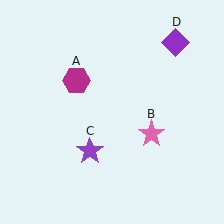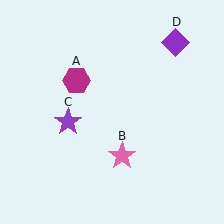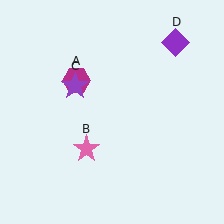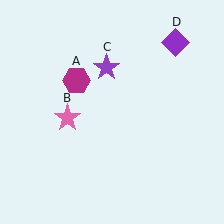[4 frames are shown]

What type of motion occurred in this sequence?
The pink star (object B), purple star (object C) rotated clockwise around the center of the scene.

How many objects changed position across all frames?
2 objects changed position: pink star (object B), purple star (object C).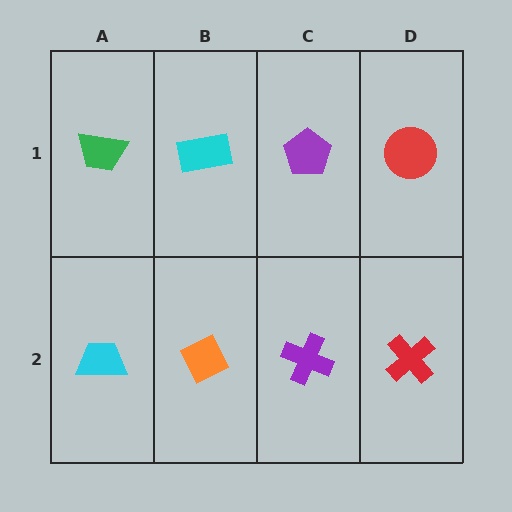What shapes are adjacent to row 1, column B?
An orange diamond (row 2, column B), a green trapezoid (row 1, column A), a purple pentagon (row 1, column C).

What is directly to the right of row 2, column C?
A red cross.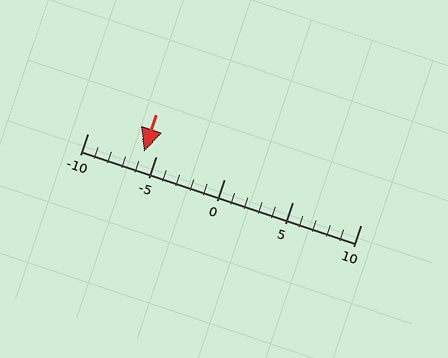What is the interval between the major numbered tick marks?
The major tick marks are spaced 5 units apart.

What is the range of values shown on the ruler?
The ruler shows values from -10 to 10.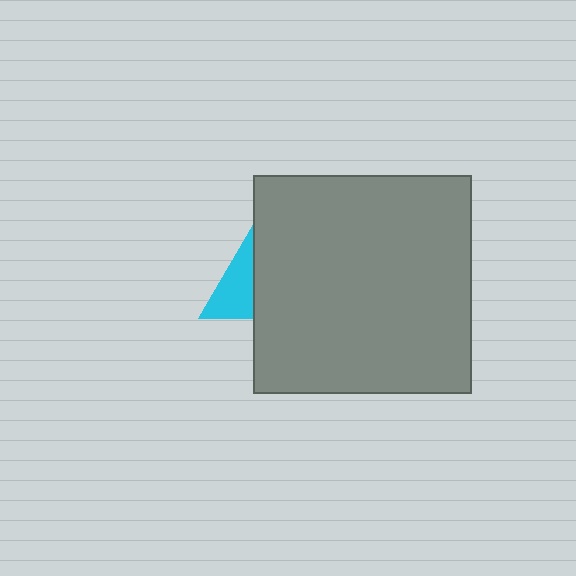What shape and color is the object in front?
The object in front is a gray square.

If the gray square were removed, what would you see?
You would see the complete cyan triangle.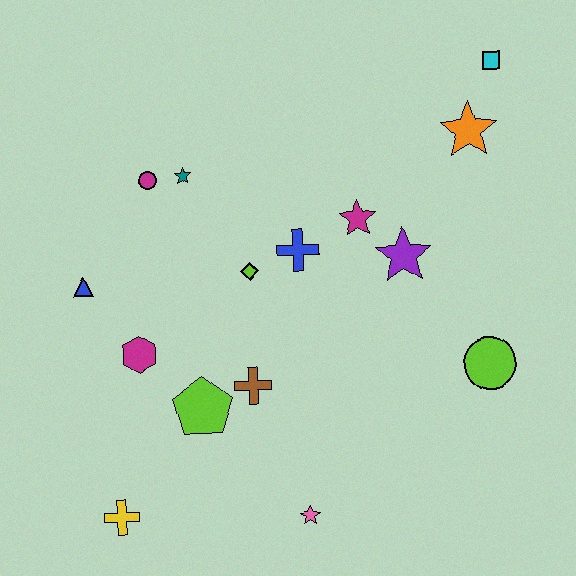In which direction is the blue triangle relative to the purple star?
The blue triangle is to the left of the purple star.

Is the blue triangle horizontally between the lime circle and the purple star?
No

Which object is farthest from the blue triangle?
The cyan square is farthest from the blue triangle.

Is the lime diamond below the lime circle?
No